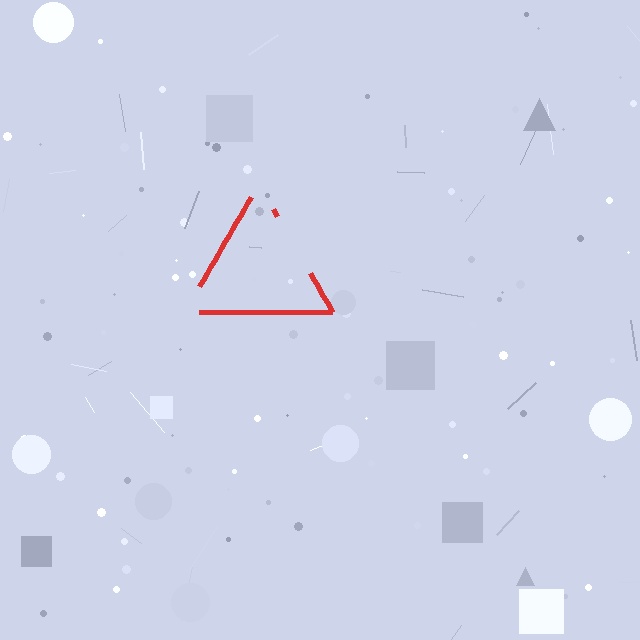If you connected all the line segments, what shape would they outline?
They would outline a triangle.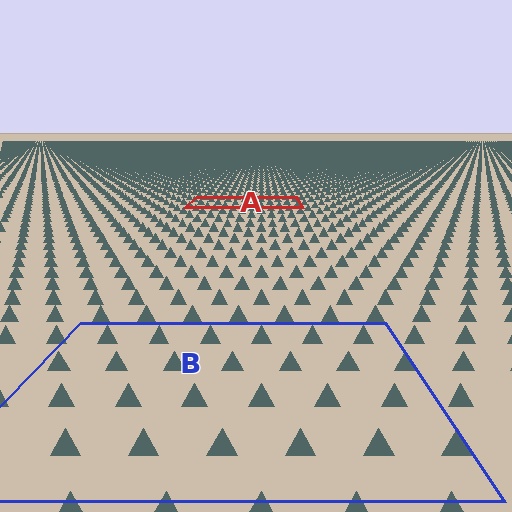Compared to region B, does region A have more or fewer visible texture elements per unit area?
Region A has more texture elements per unit area — they are packed more densely because it is farther away.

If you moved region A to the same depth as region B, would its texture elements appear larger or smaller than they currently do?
They would appear larger. At a closer depth, the same texture elements are projected at a bigger on-screen size.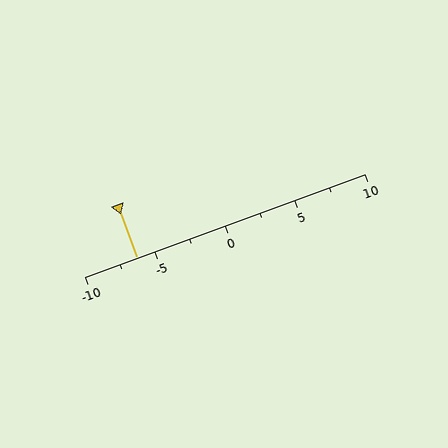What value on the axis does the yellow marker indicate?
The marker indicates approximately -6.2.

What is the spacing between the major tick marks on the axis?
The major ticks are spaced 5 apart.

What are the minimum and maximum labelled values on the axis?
The axis runs from -10 to 10.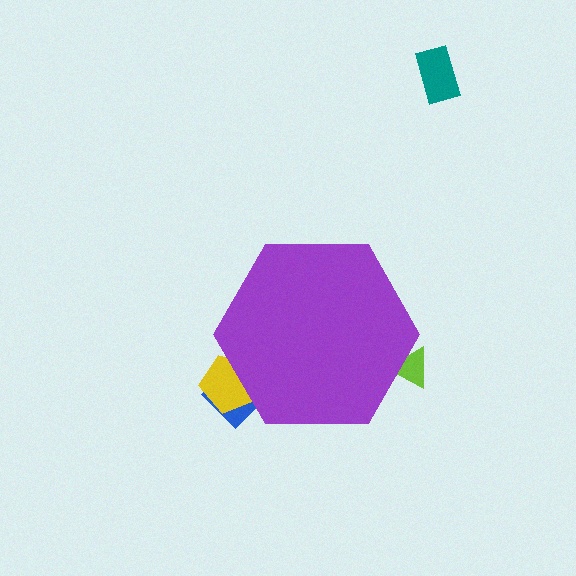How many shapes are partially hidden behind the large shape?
3 shapes are partially hidden.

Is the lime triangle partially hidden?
Yes, the lime triangle is partially hidden behind the purple hexagon.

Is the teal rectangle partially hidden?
No, the teal rectangle is fully visible.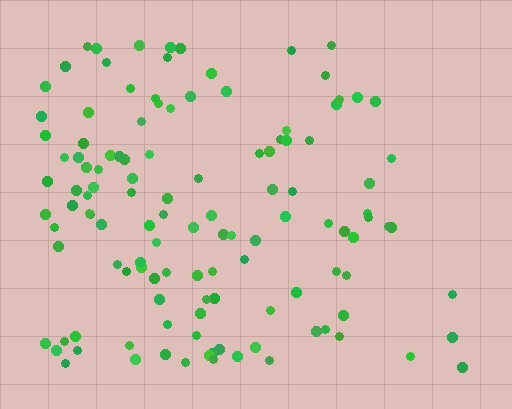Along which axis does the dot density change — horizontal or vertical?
Horizontal.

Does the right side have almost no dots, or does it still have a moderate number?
Still a moderate number, just noticeably fewer than the left.